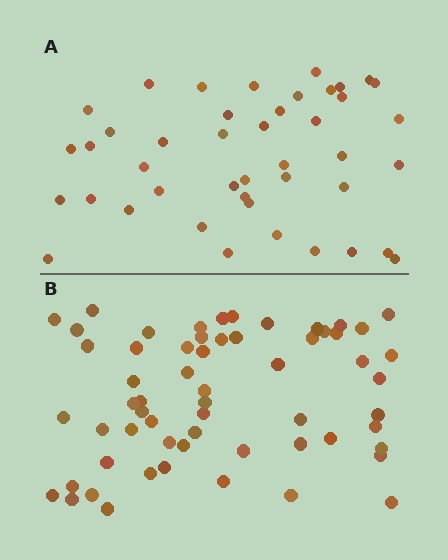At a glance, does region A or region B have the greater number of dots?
Region B (the bottom region) has more dots.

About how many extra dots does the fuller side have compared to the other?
Region B has approximately 15 more dots than region A.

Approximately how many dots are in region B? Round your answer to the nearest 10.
About 60 dots.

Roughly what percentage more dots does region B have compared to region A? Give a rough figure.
About 40% more.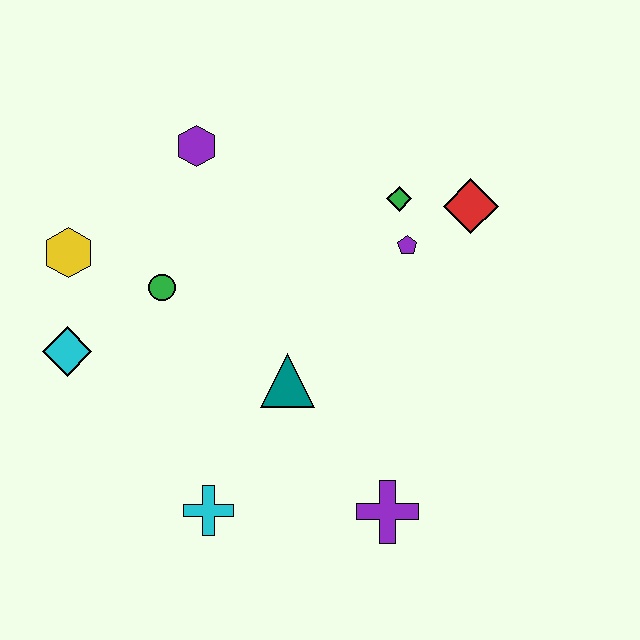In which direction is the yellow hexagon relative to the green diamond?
The yellow hexagon is to the left of the green diamond.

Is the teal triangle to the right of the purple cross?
No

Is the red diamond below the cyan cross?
No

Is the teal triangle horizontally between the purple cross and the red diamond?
No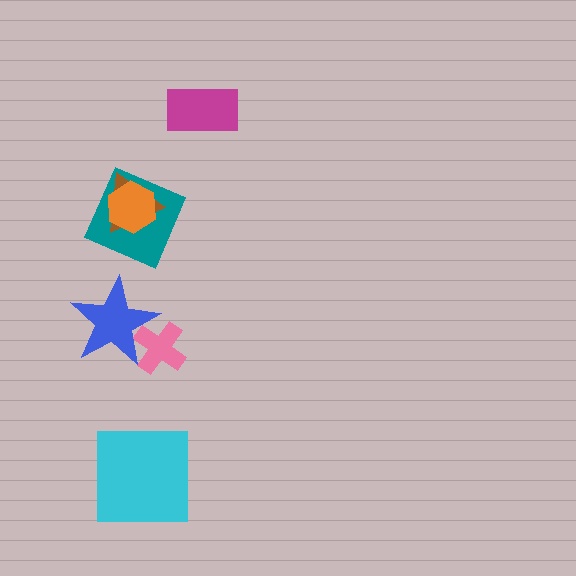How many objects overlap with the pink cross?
1 object overlaps with the pink cross.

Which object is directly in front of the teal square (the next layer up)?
The brown triangle is directly in front of the teal square.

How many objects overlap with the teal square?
2 objects overlap with the teal square.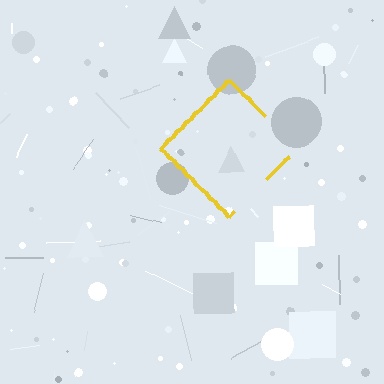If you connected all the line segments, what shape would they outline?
They would outline a diamond.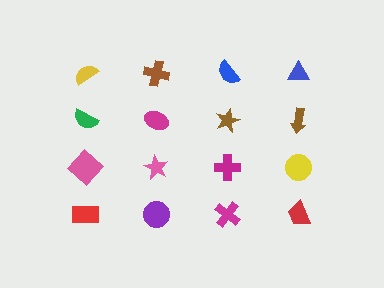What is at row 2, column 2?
A magenta ellipse.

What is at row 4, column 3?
A magenta cross.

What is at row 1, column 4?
A blue triangle.